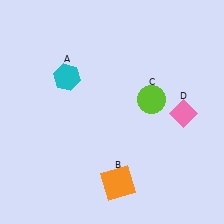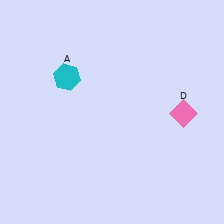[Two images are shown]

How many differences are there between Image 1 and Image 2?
There are 2 differences between the two images.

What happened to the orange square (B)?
The orange square (B) was removed in Image 2. It was in the bottom-right area of Image 1.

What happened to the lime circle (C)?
The lime circle (C) was removed in Image 2. It was in the top-right area of Image 1.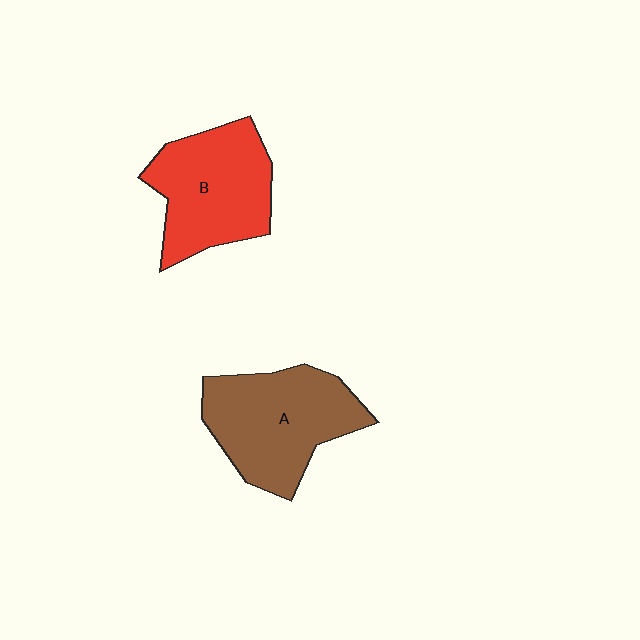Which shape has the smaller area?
Shape B (red).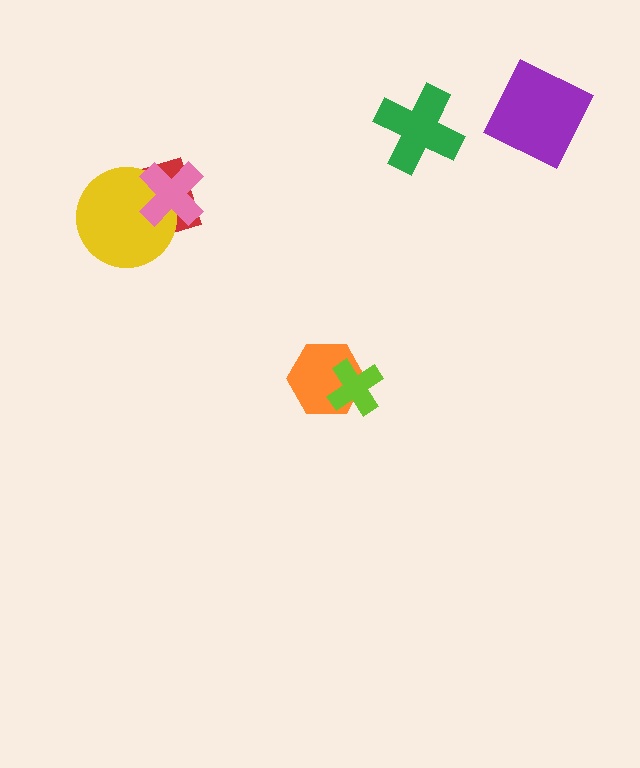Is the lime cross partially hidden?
No, no other shape covers it.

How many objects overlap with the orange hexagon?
1 object overlaps with the orange hexagon.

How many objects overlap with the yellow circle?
2 objects overlap with the yellow circle.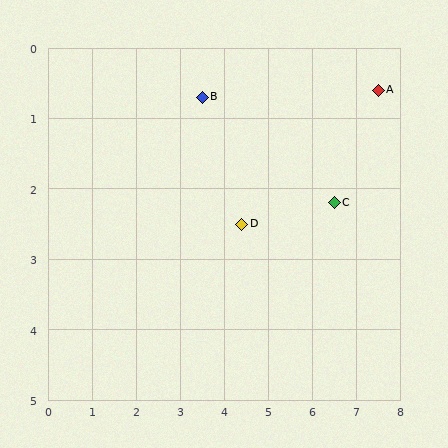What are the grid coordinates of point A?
Point A is at approximately (7.5, 0.6).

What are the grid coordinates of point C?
Point C is at approximately (6.5, 2.2).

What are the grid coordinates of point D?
Point D is at approximately (4.4, 2.5).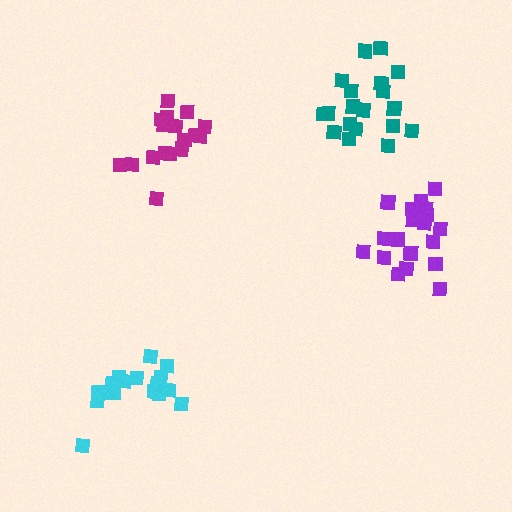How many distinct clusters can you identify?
There are 4 distinct clusters.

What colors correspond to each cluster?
The clusters are colored: cyan, teal, purple, magenta.